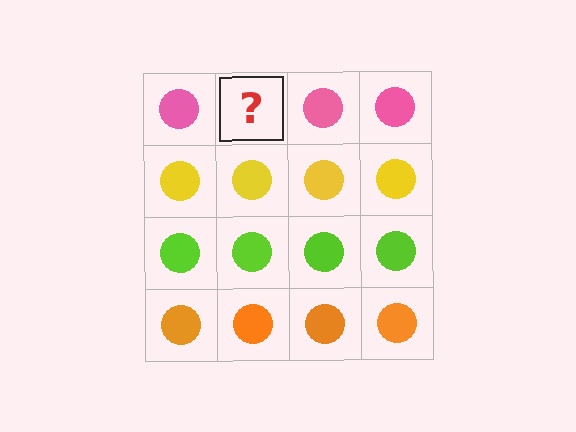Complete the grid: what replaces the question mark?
The question mark should be replaced with a pink circle.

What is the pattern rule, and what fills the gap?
The rule is that each row has a consistent color. The gap should be filled with a pink circle.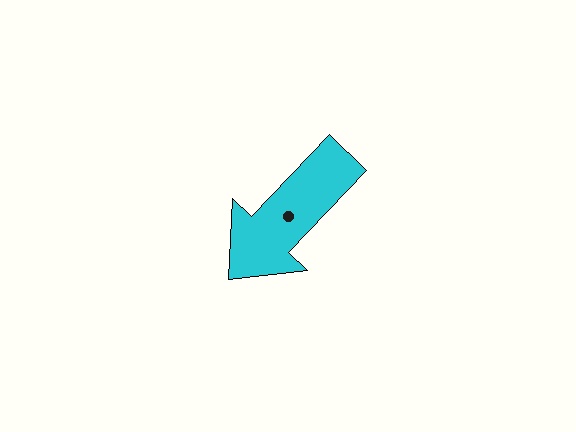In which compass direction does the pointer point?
Southwest.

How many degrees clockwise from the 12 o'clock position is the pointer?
Approximately 224 degrees.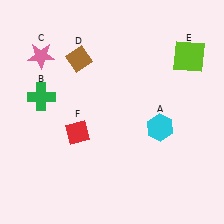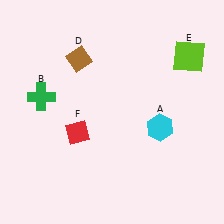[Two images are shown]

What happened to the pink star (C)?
The pink star (C) was removed in Image 2. It was in the top-left area of Image 1.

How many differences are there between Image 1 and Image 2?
There is 1 difference between the two images.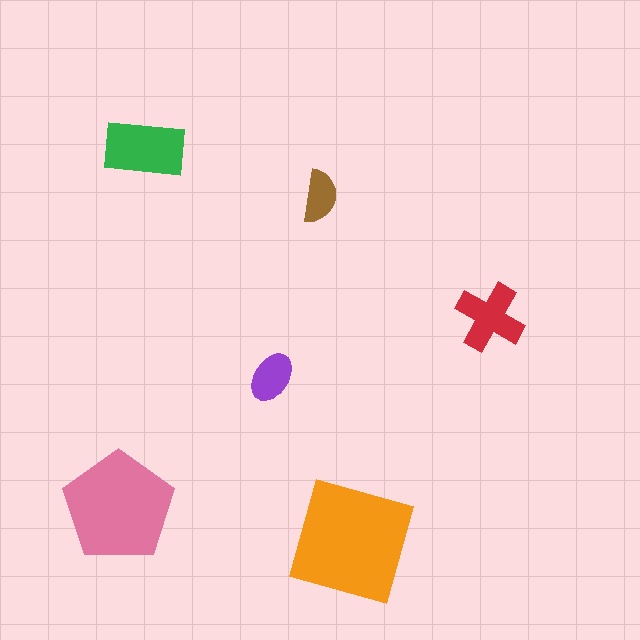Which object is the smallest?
The brown semicircle.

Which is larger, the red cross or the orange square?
The orange square.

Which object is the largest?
The orange square.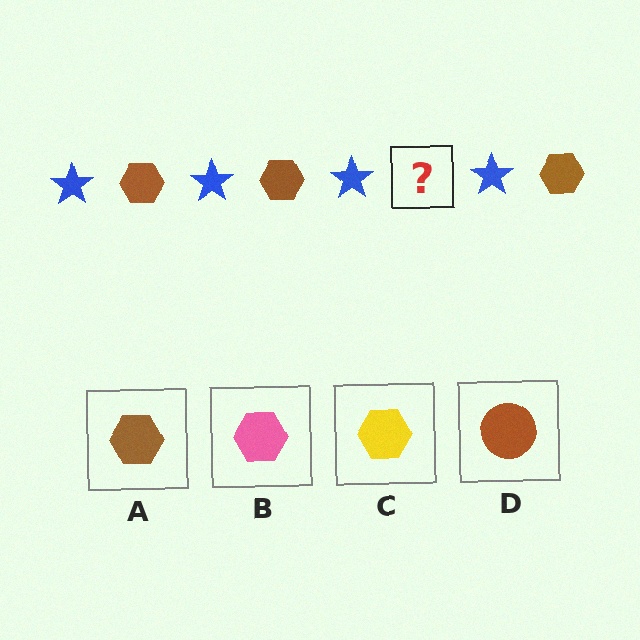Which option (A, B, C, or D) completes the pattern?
A.